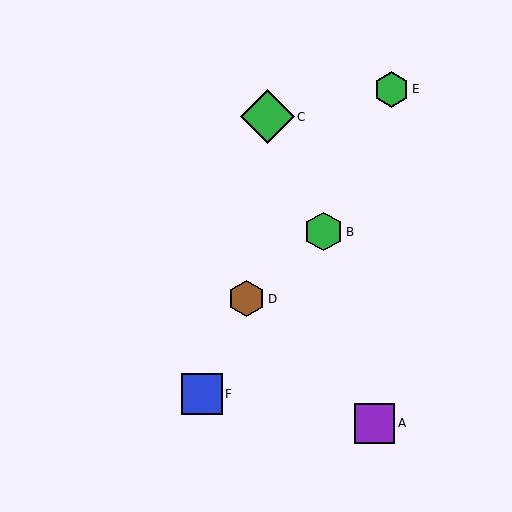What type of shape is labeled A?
Shape A is a purple square.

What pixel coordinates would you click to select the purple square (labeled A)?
Click at (374, 423) to select the purple square A.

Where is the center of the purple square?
The center of the purple square is at (374, 423).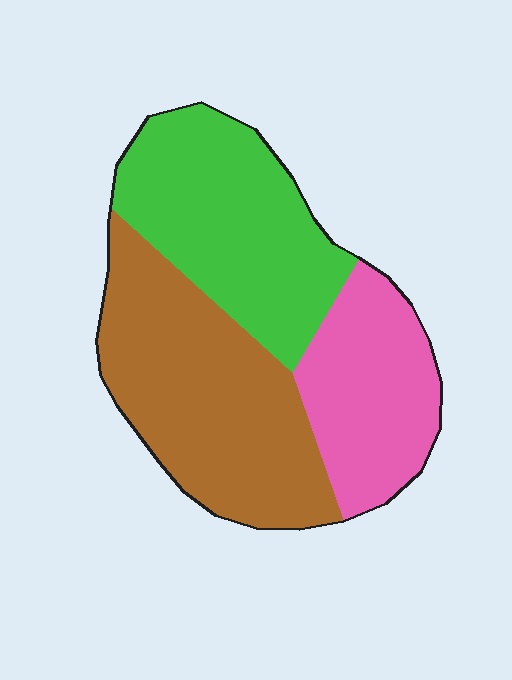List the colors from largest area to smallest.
From largest to smallest: brown, green, pink.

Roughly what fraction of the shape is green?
Green covers around 35% of the shape.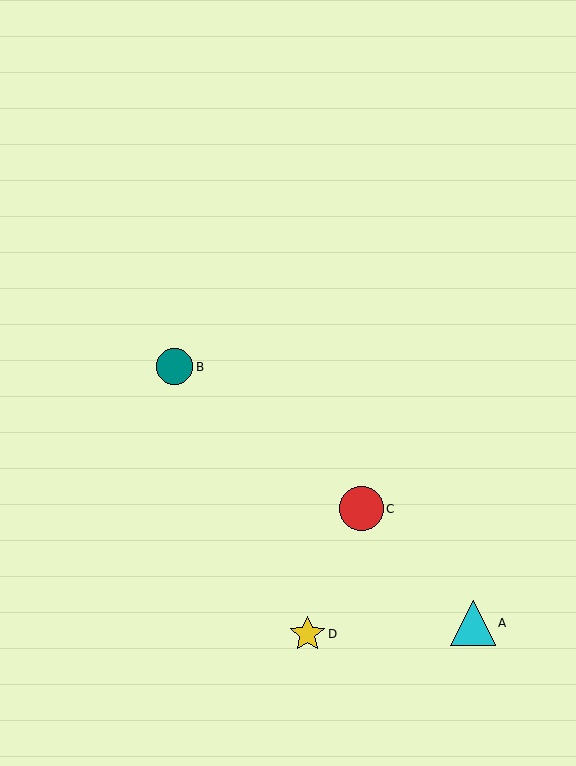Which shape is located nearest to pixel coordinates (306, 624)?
The yellow star (labeled D) at (307, 634) is nearest to that location.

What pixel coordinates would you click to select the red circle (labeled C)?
Click at (361, 509) to select the red circle C.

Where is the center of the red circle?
The center of the red circle is at (361, 509).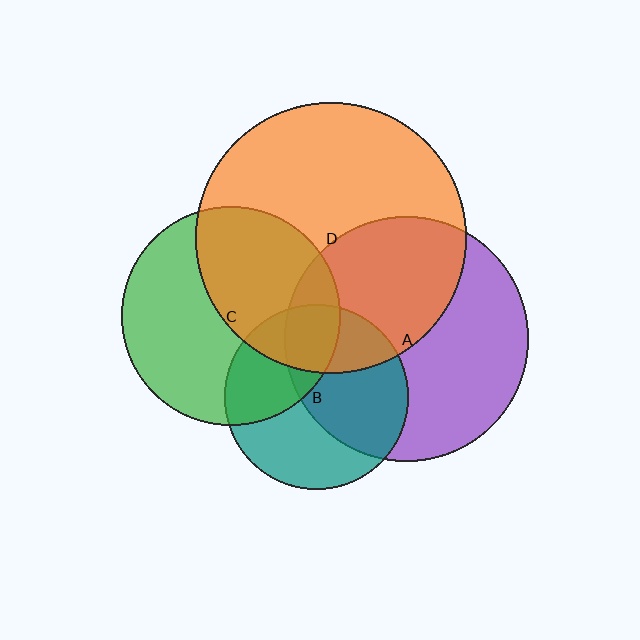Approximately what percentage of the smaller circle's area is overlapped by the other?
Approximately 30%.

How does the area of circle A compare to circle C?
Approximately 1.2 times.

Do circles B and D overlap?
Yes.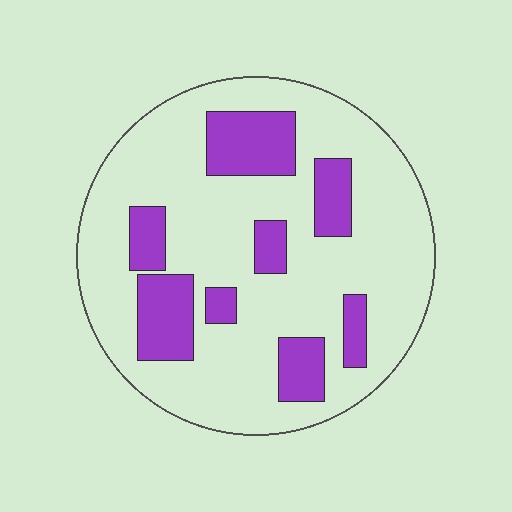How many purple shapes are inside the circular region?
8.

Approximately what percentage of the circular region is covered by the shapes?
Approximately 25%.